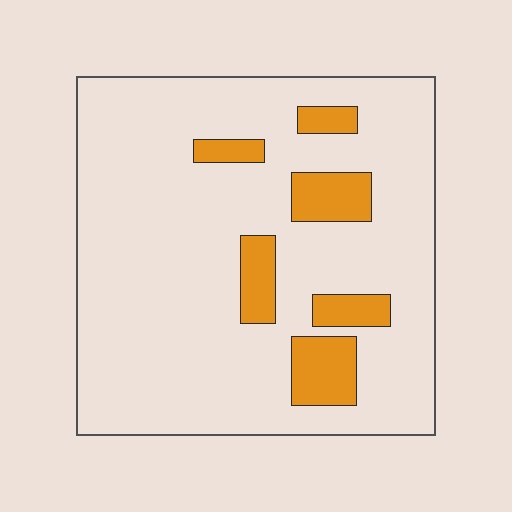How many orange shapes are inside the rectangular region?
6.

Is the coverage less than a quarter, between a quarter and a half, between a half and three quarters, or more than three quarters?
Less than a quarter.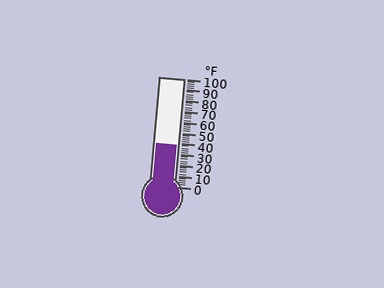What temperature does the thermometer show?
The thermometer shows approximately 38°F.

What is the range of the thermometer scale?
The thermometer scale ranges from 0°F to 100°F.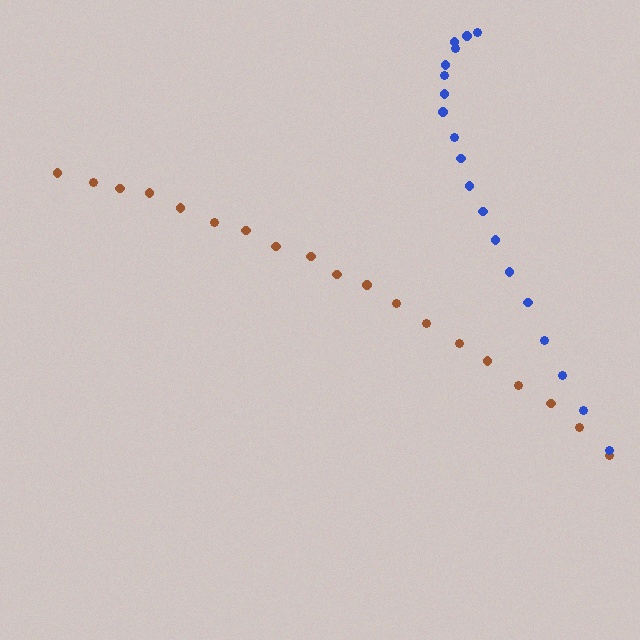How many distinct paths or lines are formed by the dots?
There are 2 distinct paths.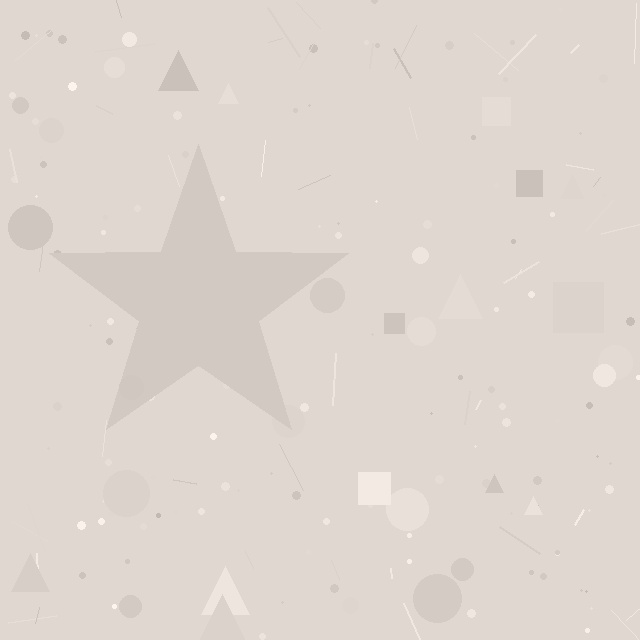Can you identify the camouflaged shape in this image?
The camouflaged shape is a star.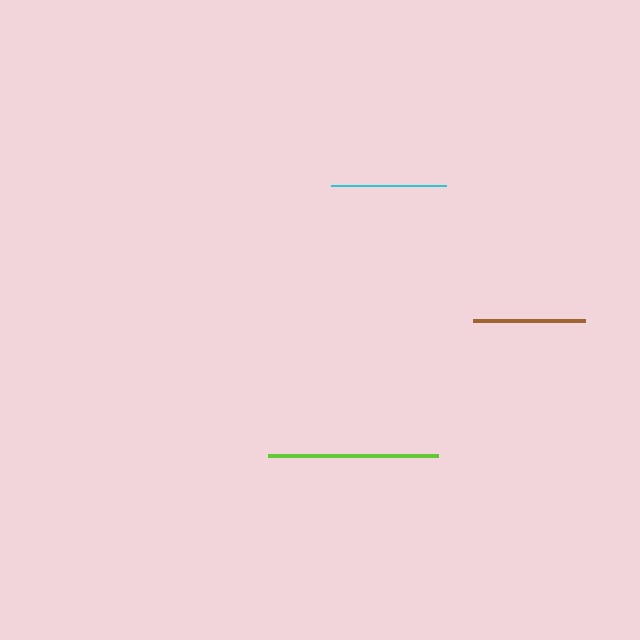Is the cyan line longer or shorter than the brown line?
The cyan line is longer than the brown line.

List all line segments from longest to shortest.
From longest to shortest: lime, cyan, brown.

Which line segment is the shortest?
The brown line is the shortest at approximately 112 pixels.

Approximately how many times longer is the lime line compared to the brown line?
The lime line is approximately 1.5 times the length of the brown line.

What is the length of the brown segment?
The brown segment is approximately 112 pixels long.